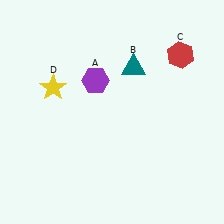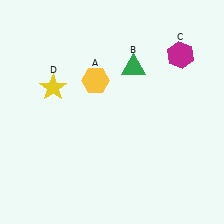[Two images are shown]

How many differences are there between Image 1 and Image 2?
There are 3 differences between the two images.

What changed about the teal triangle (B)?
In Image 1, B is teal. In Image 2, it changed to green.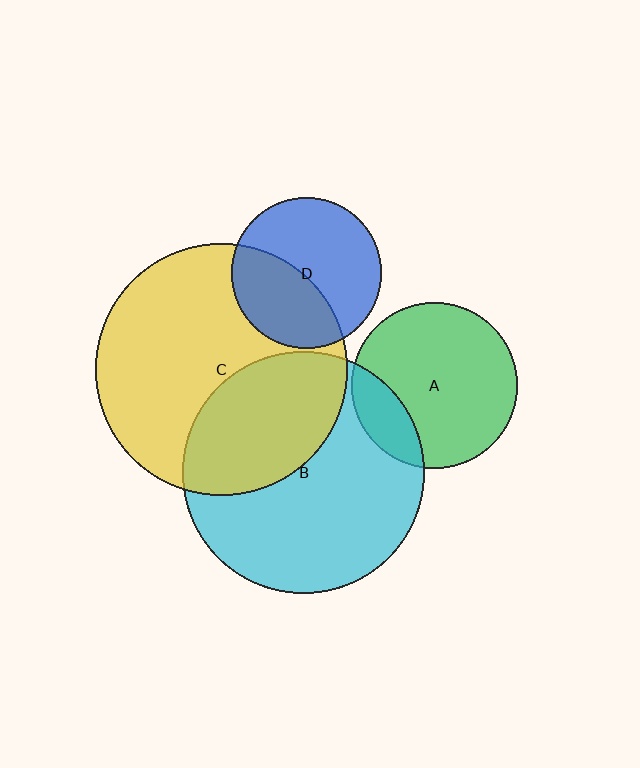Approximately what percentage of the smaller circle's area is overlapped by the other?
Approximately 20%.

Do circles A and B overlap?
Yes.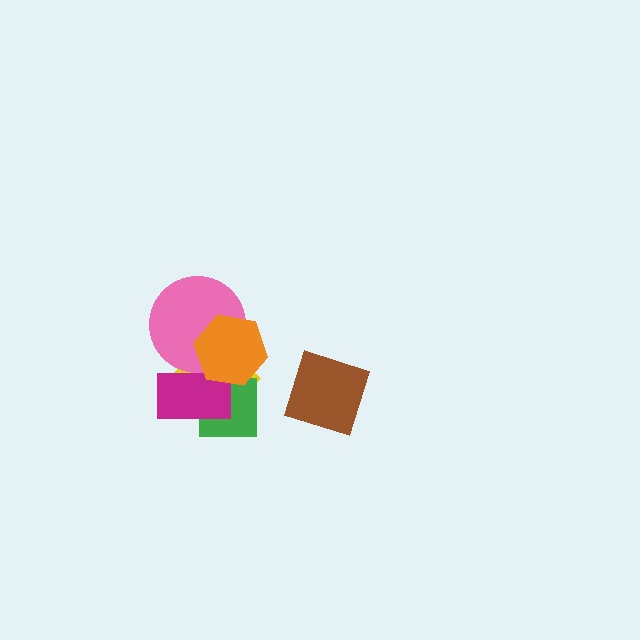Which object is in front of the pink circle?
The orange hexagon is in front of the pink circle.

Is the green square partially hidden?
Yes, it is partially covered by another shape.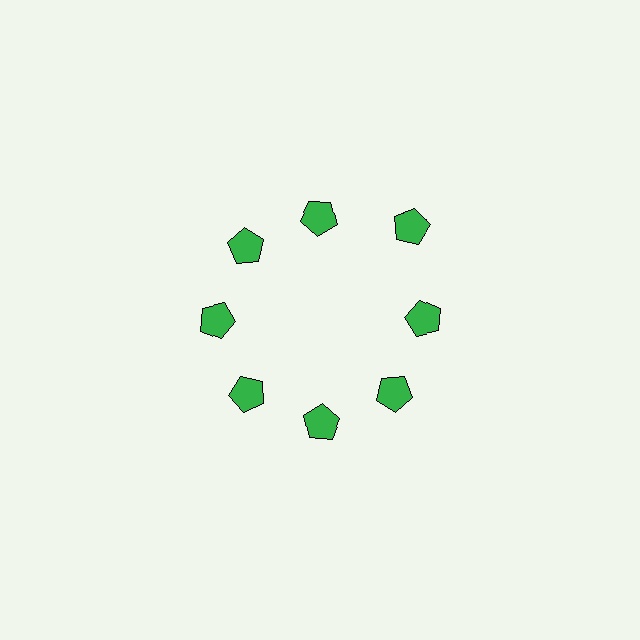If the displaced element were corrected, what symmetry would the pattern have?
It would have 8-fold rotational symmetry — the pattern would map onto itself every 45 degrees.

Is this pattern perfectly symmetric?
No. The 8 green pentagons are arranged in a ring, but one element near the 2 o'clock position is pushed outward from the center, breaking the 8-fold rotational symmetry.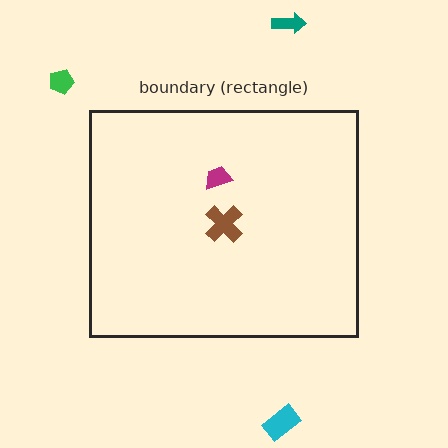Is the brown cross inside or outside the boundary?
Inside.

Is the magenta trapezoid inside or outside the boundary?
Inside.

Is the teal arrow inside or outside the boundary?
Outside.